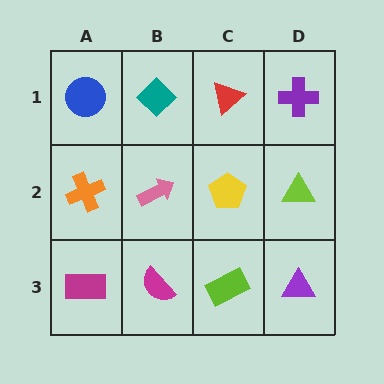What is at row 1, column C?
A red triangle.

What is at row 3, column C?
A lime rectangle.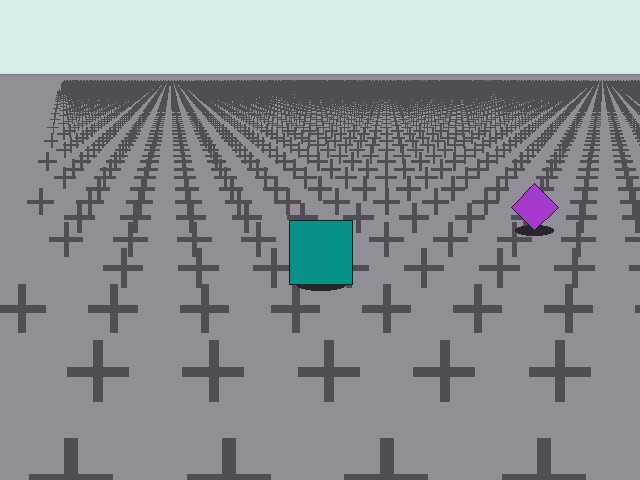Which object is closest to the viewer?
The teal square is closest. The texture marks near it are larger and more spread out.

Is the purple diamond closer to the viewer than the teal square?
No. The teal square is closer — you can tell from the texture gradient: the ground texture is coarser near it.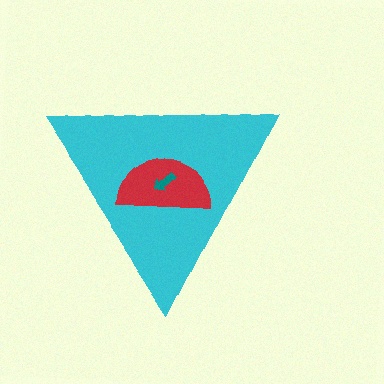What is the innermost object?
The teal arrow.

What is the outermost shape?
The cyan triangle.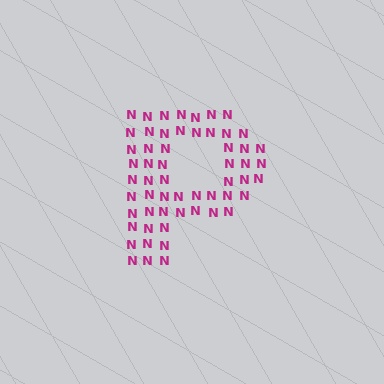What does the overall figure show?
The overall figure shows the letter P.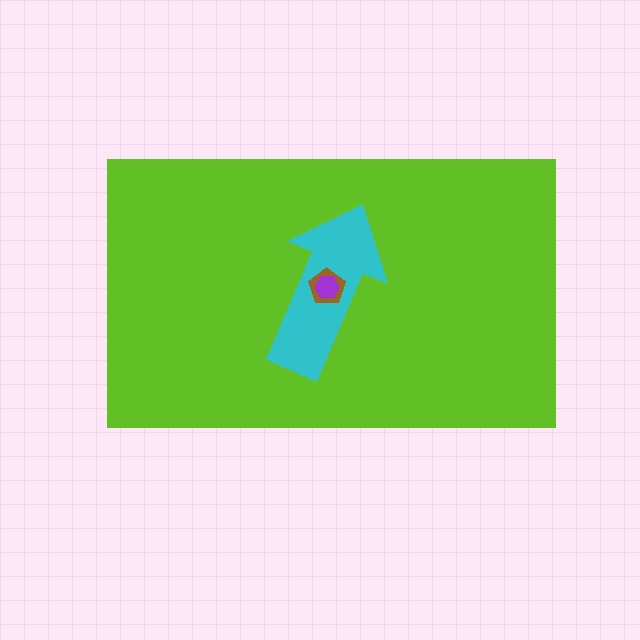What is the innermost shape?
The purple hexagon.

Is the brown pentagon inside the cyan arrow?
Yes.